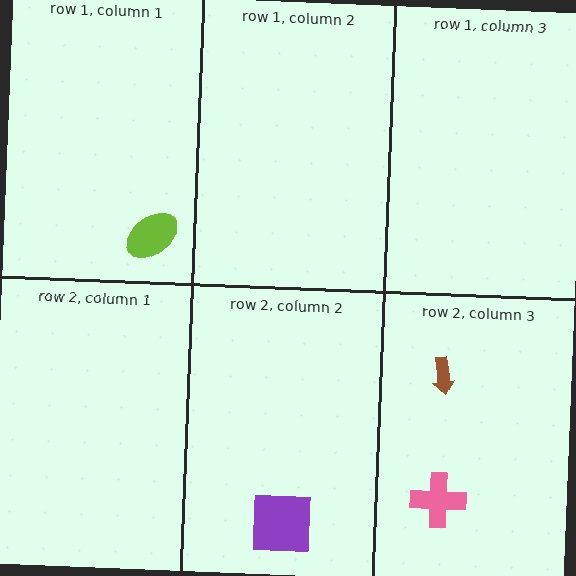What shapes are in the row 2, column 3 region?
The brown arrow, the pink cross.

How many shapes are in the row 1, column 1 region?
1.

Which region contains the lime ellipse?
The row 1, column 1 region.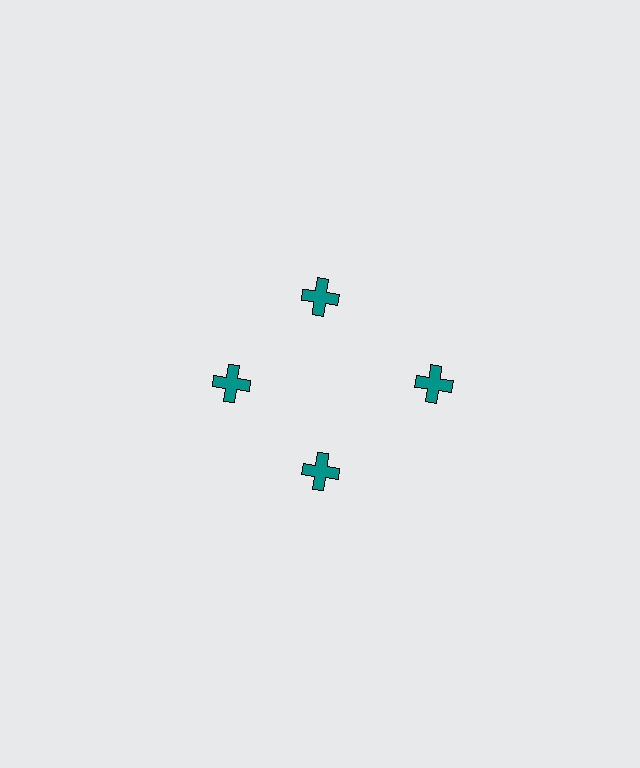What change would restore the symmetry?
The symmetry would be restored by moving it inward, back onto the ring so that all 4 crosses sit at equal angles and equal distance from the center.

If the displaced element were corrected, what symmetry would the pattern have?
It would have 4-fold rotational symmetry — the pattern would map onto itself every 90 degrees.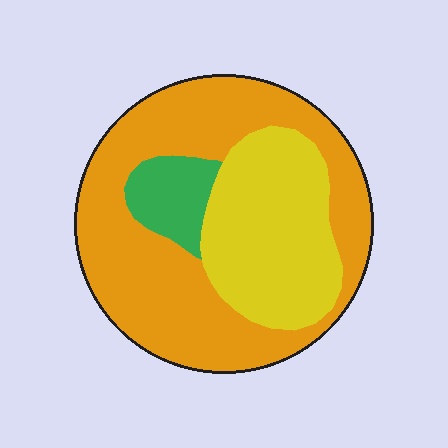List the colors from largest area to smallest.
From largest to smallest: orange, yellow, green.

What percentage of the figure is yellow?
Yellow covers about 30% of the figure.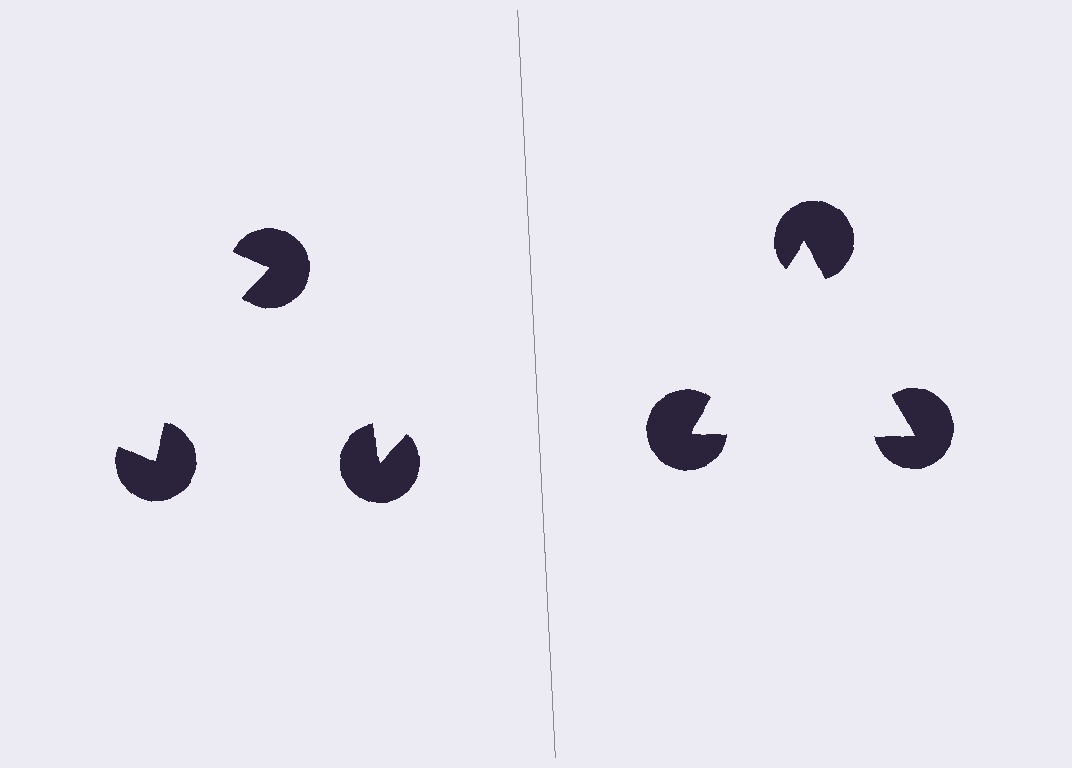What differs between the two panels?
The pac-man discs are positioned identically on both sides; only the wedge orientations differ. On the right they align to a triangle; on the left they are misaligned.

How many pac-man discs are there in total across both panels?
6 — 3 on each side.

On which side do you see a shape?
An illusory triangle appears on the right side. On the left side the wedge cuts are rotated, so no coherent shape forms.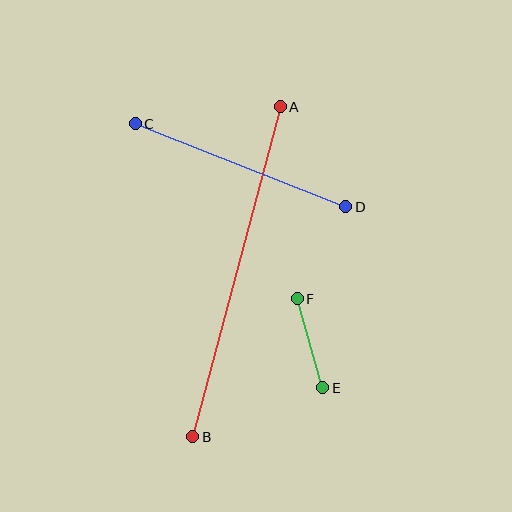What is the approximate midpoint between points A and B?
The midpoint is at approximately (236, 272) pixels.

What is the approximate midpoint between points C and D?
The midpoint is at approximately (240, 165) pixels.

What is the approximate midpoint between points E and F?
The midpoint is at approximately (310, 343) pixels.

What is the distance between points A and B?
The distance is approximately 341 pixels.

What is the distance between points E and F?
The distance is approximately 92 pixels.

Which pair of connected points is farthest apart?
Points A and B are farthest apart.